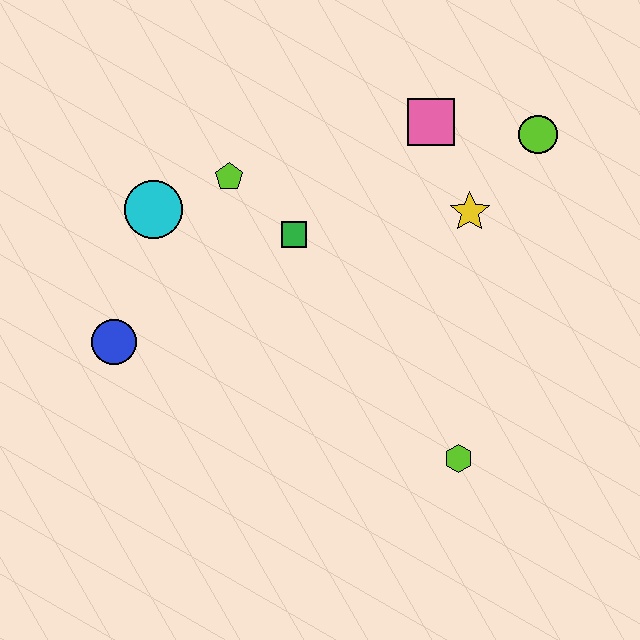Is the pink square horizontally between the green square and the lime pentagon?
No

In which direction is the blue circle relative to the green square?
The blue circle is to the left of the green square.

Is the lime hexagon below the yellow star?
Yes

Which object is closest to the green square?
The lime pentagon is closest to the green square.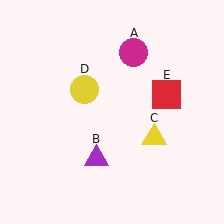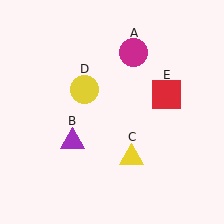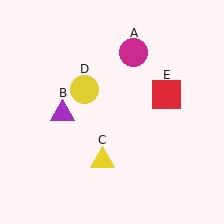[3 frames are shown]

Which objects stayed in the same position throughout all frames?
Magenta circle (object A) and yellow circle (object D) and red square (object E) remained stationary.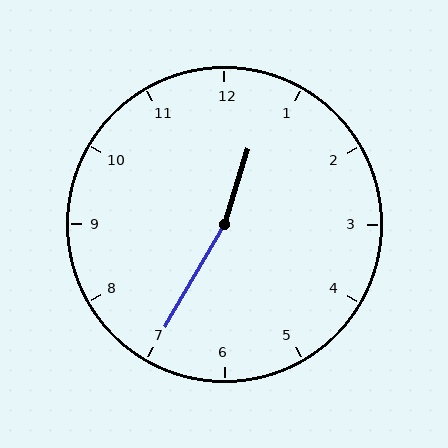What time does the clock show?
12:35.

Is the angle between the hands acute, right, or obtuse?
It is obtuse.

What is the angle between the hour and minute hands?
Approximately 168 degrees.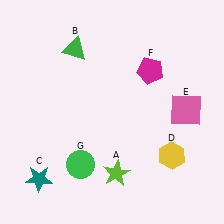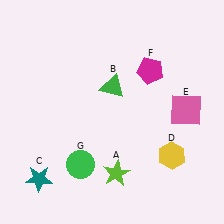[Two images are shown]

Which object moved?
The green triangle (B) moved right.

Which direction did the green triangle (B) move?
The green triangle (B) moved right.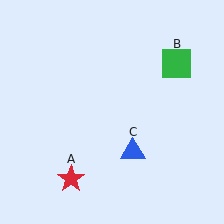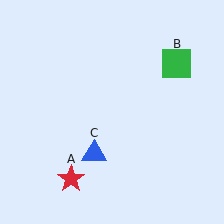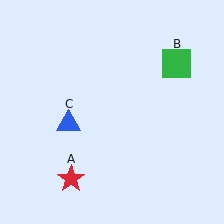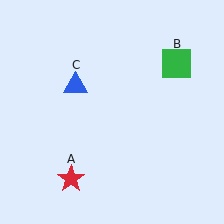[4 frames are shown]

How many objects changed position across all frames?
1 object changed position: blue triangle (object C).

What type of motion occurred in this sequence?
The blue triangle (object C) rotated clockwise around the center of the scene.